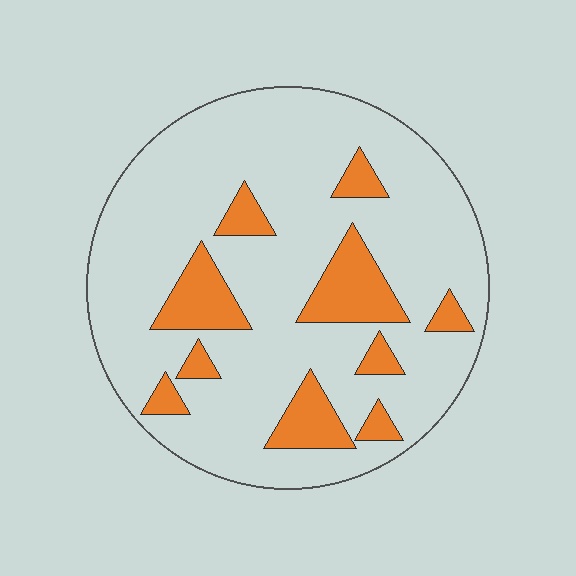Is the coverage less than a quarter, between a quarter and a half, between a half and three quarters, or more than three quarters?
Less than a quarter.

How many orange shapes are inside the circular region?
10.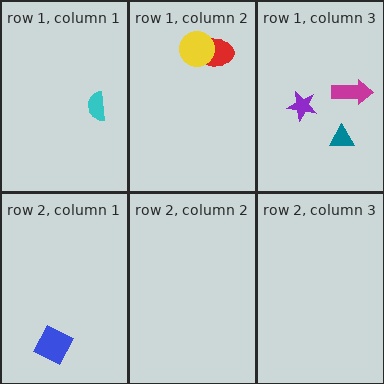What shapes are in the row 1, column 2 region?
The red ellipse, the yellow circle.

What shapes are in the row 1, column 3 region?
The teal triangle, the purple star, the magenta arrow.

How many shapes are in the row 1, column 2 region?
2.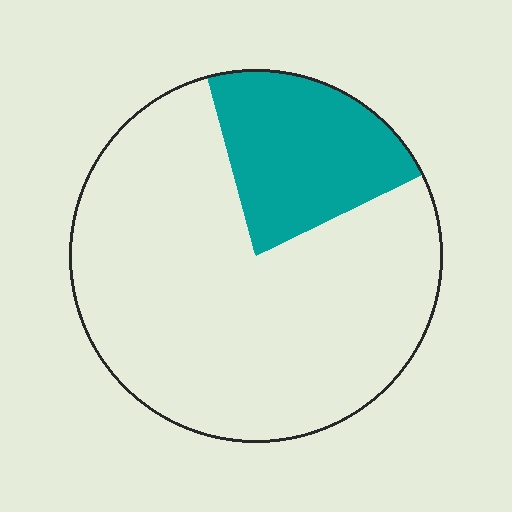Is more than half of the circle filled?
No.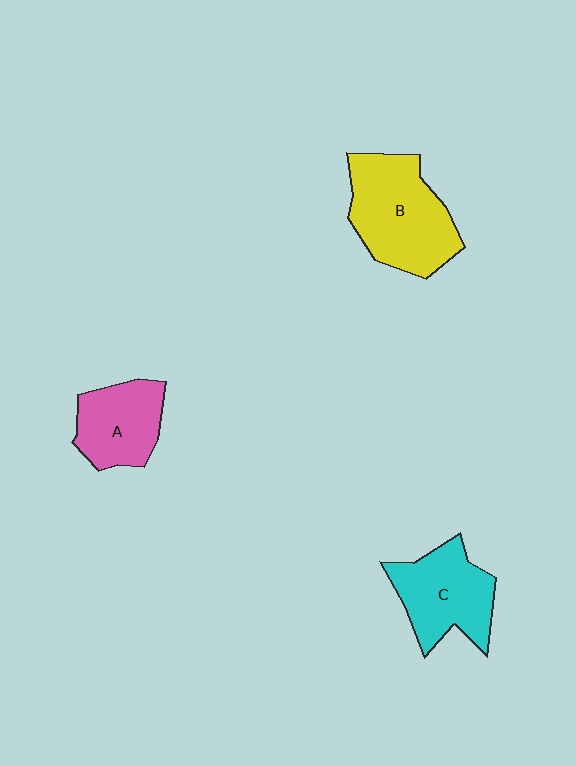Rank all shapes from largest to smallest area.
From largest to smallest: B (yellow), C (cyan), A (pink).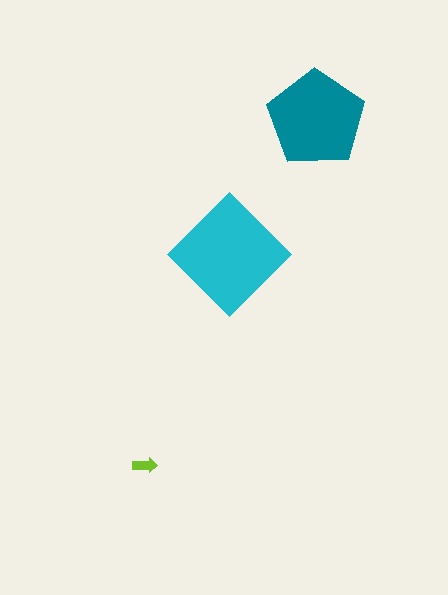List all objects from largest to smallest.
The cyan diamond, the teal pentagon, the lime arrow.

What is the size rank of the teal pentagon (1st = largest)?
2nd.